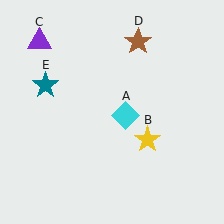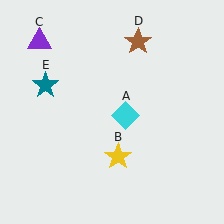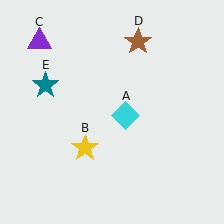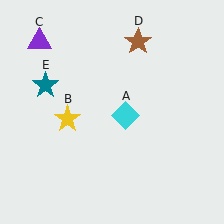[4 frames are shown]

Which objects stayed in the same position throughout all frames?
Cyan diamond (object A) and purple triangle (object C) and brown star (object D) and teal star (object E) remained stationary.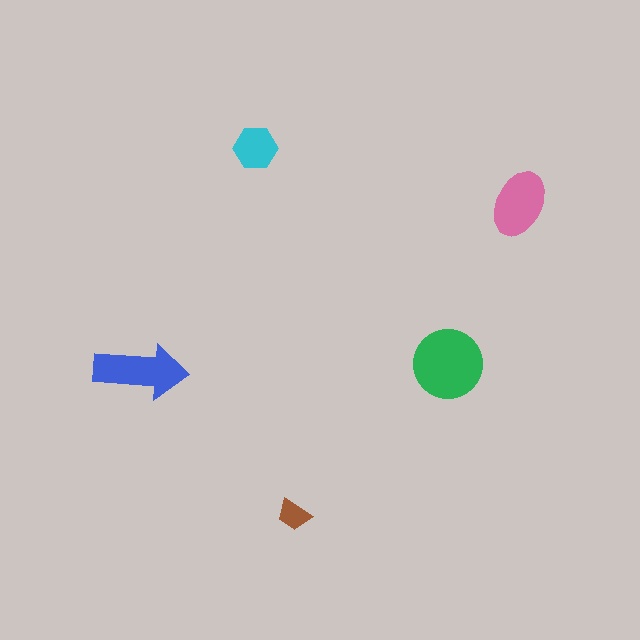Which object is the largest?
The green circle.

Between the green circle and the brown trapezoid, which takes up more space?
The green circle.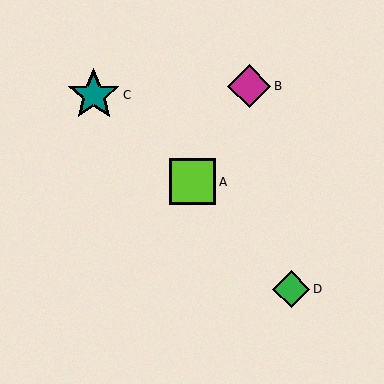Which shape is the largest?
The teal star (labeled C) is the largest.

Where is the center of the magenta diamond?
The center of the magenta diamond is at (249, 86).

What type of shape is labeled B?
Shape B is a magenta diamond.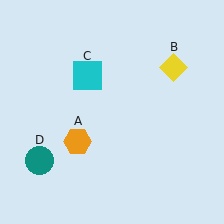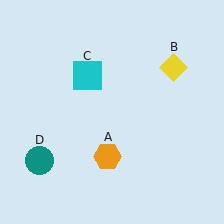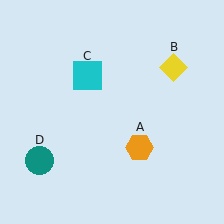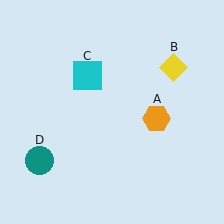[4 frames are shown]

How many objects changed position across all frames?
1 object changed position: orange hexagon (object A).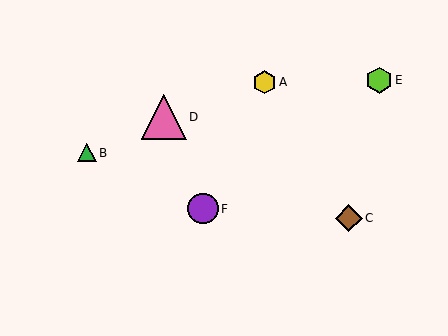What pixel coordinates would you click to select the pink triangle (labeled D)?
Click at (164, 117) to select the pink triangle D.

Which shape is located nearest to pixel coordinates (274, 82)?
The yellow hexagon (labeled A) at (264, 82) is nearest to that location.